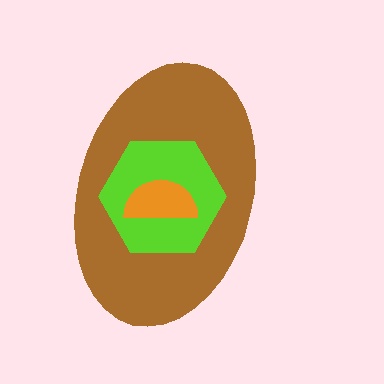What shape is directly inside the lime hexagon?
The orange semicircle.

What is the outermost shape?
The brown ellipse.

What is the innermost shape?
The orange semicircle.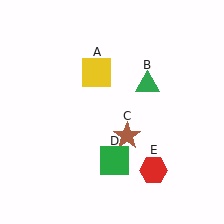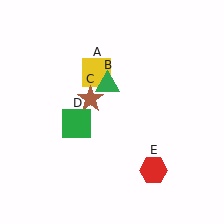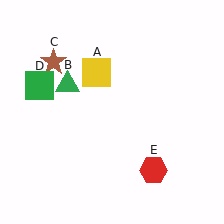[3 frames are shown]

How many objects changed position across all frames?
3 objects changed position: green triangle (object B), brown star (object C), green square (object D).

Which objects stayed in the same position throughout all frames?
Yellow square (object A) and red hexagon (object E) remained stationary.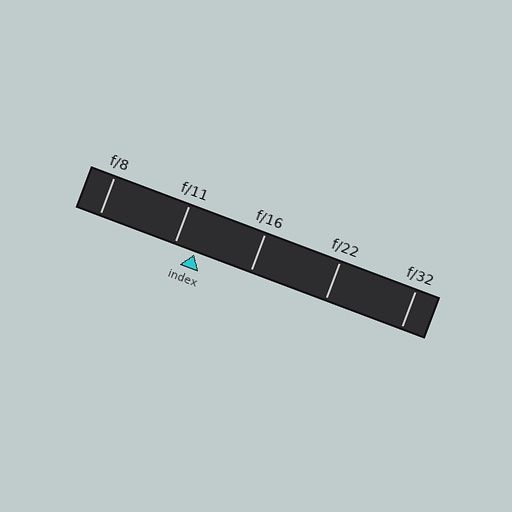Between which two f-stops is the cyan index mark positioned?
The index mark is between f/11 and f/16.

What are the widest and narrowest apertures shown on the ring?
The widest aperture shown is f/8 and the narrowest is f/32.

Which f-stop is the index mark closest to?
The index mark is closest to f/11.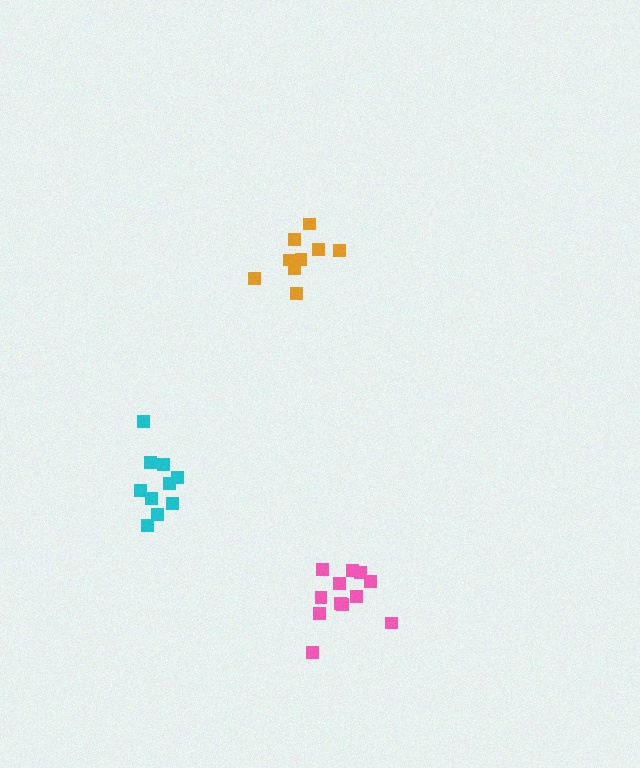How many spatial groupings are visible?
There are 3 spatial groupings.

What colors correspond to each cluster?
The clusters are colored: orange, cyan, pink.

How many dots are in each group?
Group 1: 9 dots, Group 2: 10 dots, Group 3: 12 dots (31 total).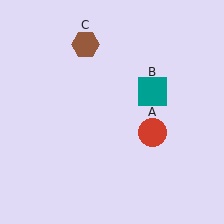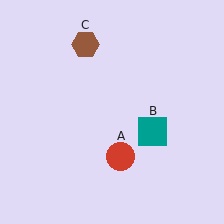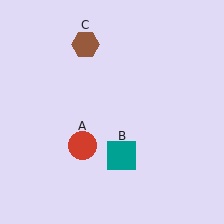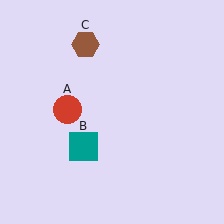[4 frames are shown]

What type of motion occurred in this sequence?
The red circle (object A), teal square (object B) rotated clockwise around the center of the scene.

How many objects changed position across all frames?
2 objects changed position: red circle (object A), teal square (object B).